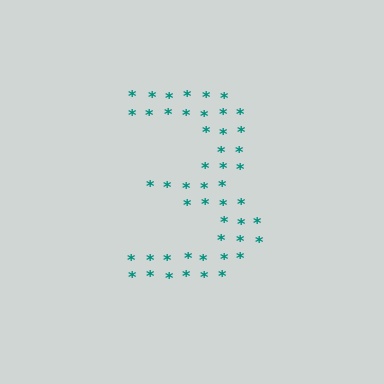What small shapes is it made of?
It is made of small asterisks.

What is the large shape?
The large shape is the digit 3.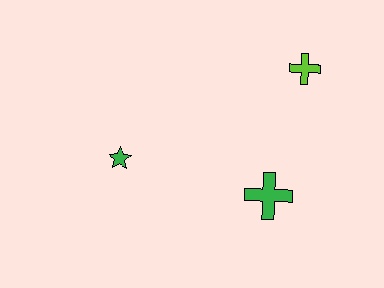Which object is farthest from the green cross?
The green star is farthest from the green cross.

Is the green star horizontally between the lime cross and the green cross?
No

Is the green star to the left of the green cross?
Yes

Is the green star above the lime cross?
No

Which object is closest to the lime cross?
The green cross is closest to the lime cross.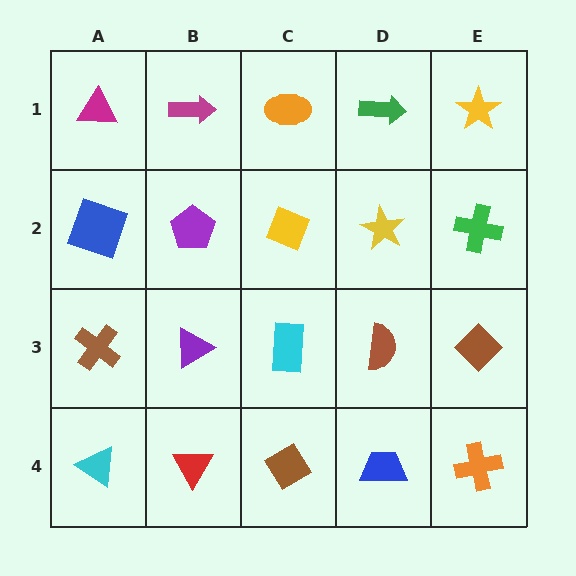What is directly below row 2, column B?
A purple triangle.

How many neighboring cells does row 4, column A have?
2.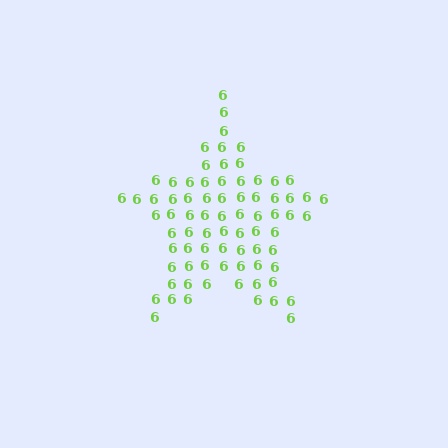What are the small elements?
The small elements are digit 6's.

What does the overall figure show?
The overall figure shows a star.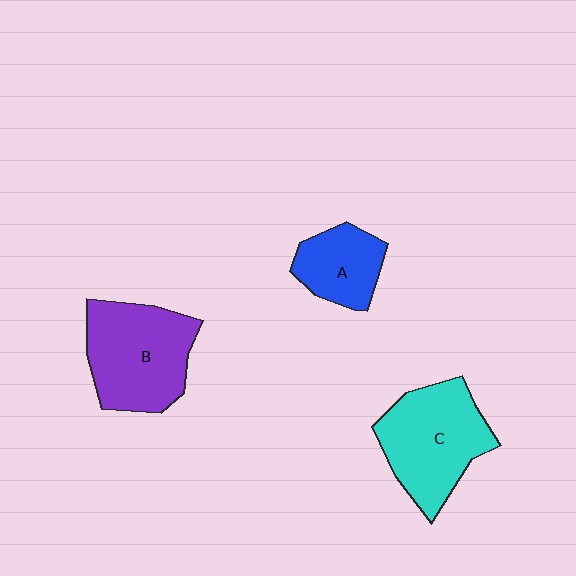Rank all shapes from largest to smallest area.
From largest to smallest: B (purple), C (cyan), A (blue).